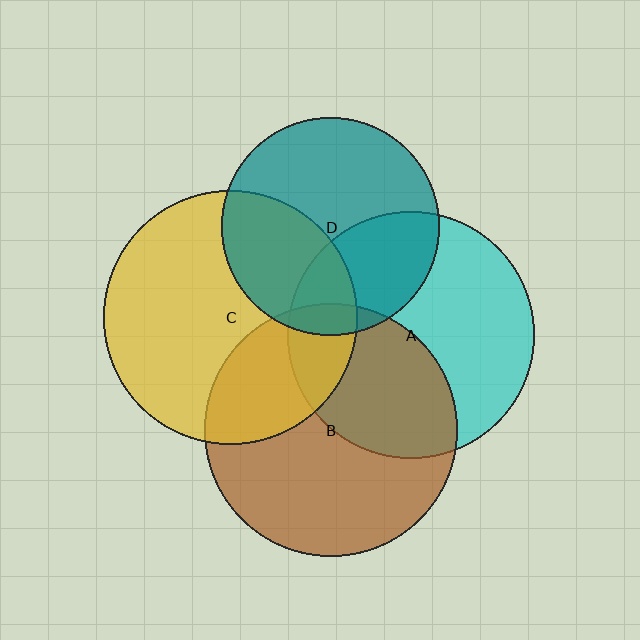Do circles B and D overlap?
Yes.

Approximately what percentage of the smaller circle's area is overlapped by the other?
Approximately 5%.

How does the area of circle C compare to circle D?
Approximately 1.4 times.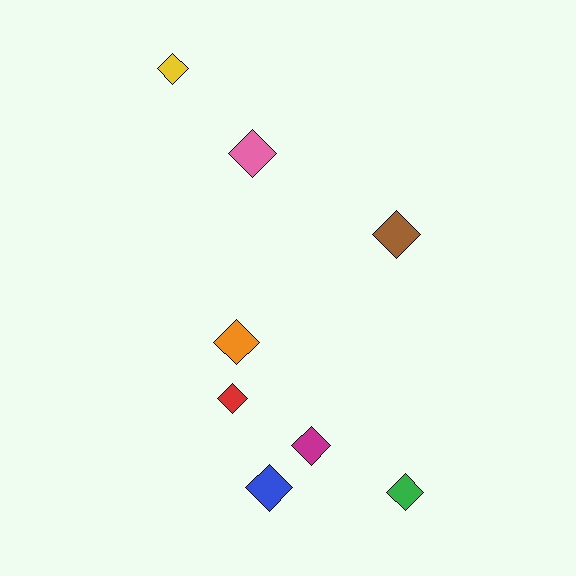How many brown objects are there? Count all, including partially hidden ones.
There is 1 brown object.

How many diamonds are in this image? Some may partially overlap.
There are 8 diamonds.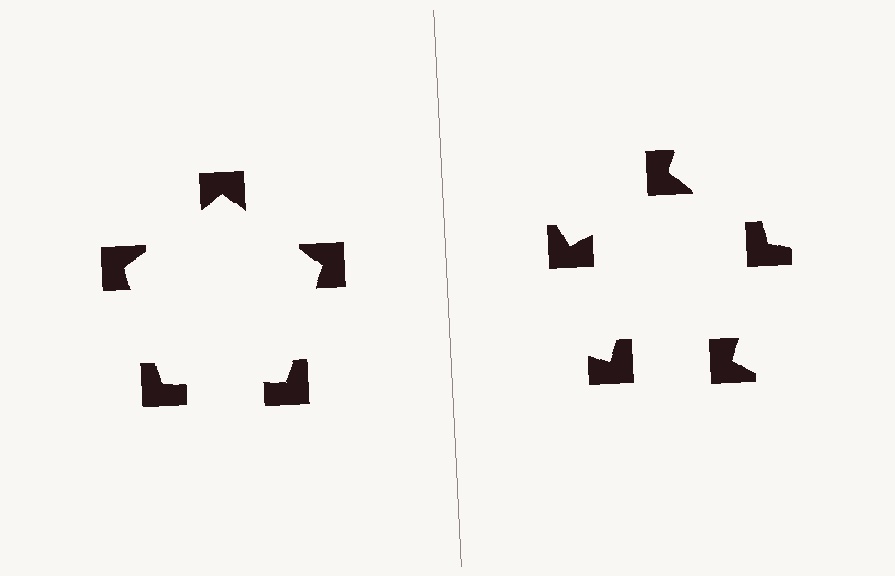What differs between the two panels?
The notched squares are positioned identically on both sides; only the wedge orientations differ. On the left they align to a pentagon; on the right they are misaligned.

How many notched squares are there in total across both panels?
10 — 5 on each side.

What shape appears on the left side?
An illusory pentagon.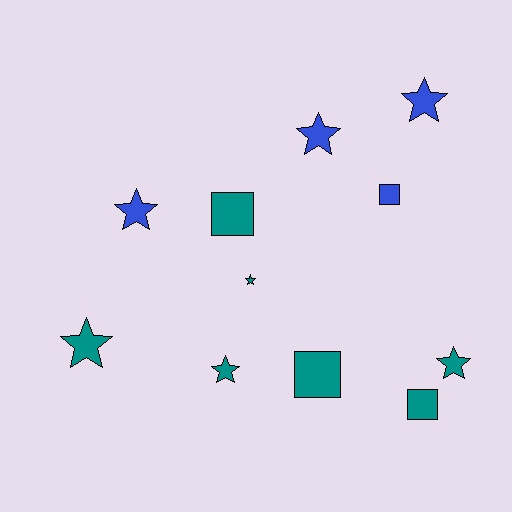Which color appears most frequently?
Teal, with 7 objects.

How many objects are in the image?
There are 11 objects.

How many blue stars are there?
There are 3 blue stars.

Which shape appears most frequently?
Star, with 7 objects.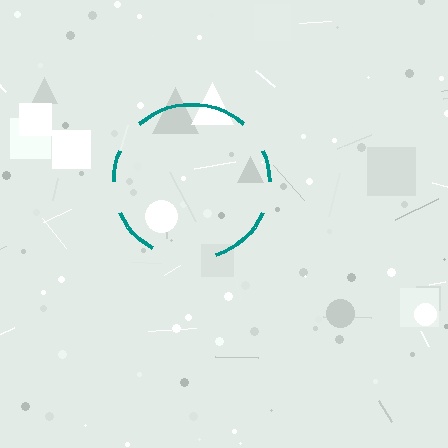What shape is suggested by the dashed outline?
The dashed outline suggests a circle.